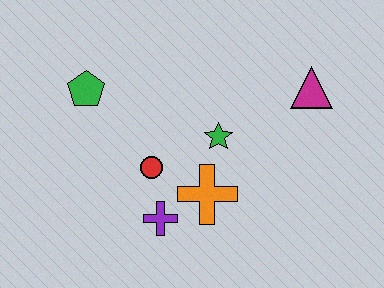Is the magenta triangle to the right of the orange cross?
Yes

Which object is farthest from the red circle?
The magenta triangle is farthest from the red circle.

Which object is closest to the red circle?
The purple cross is closest to the red circle.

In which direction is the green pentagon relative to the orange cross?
The green pentagon is to the left of the orange cross.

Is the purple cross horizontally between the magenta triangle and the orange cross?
No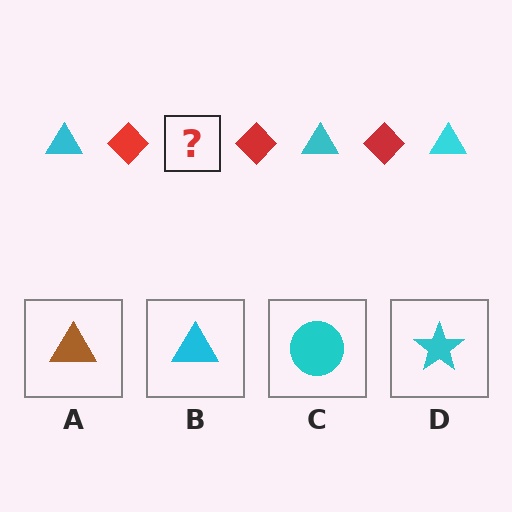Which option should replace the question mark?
Option B.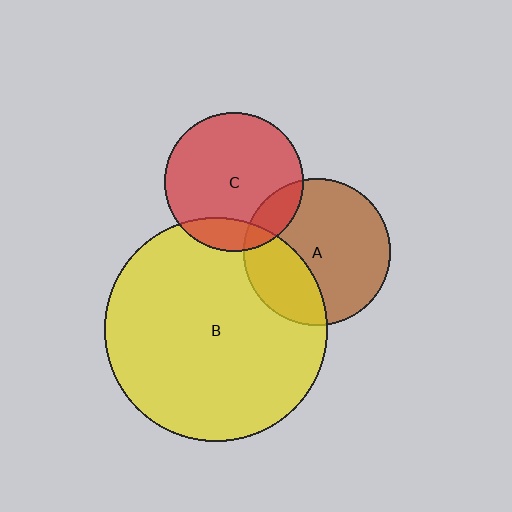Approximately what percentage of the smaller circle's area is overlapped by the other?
Approximately 15%.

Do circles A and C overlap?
Yes.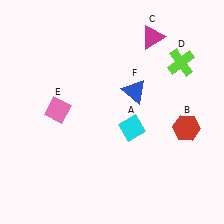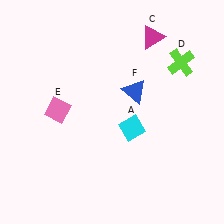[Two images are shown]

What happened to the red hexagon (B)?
The red hexagon (B) was removed in Image 2. It was in the bottom-right area of Image 1.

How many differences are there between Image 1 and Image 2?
There is 1 difference between the two images.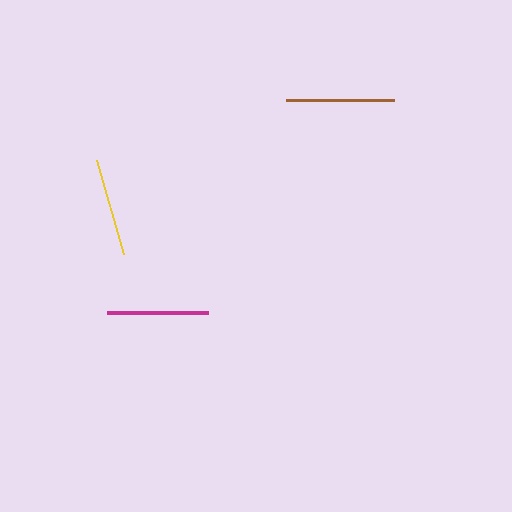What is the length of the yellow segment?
The yellow segment is approximately 97 pixels long.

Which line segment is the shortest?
The yellow line is the shortest at approximately 97 pixels.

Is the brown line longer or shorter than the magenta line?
The brown line is longer than the magenta line.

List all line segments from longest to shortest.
From longest to shortest: brown, magenta, yellow.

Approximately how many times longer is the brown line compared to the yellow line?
The brown line is approximately 1.1 times the length of the yellow line.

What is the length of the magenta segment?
The magenta segment is approximately 101 pixels long.